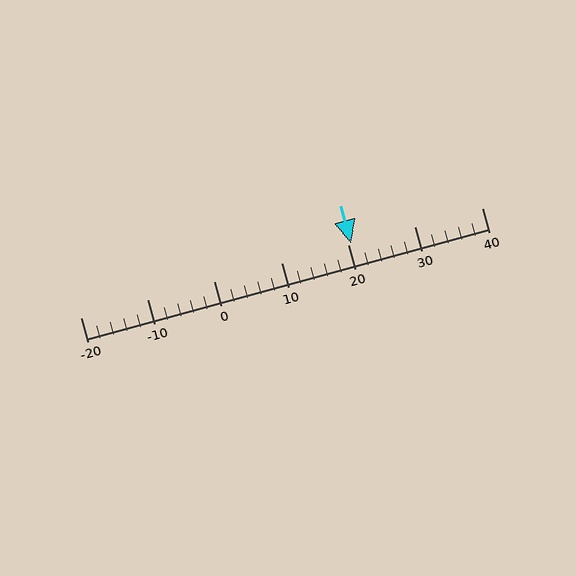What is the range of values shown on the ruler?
The ruler shows values from -20 to 40.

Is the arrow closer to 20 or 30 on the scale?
The arrow is closer to 20.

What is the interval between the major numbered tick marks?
The major tick marks are spaced 10 units apart.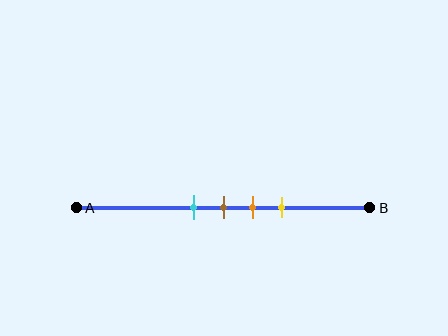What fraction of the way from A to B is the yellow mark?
The yellow mark is approximately 70% (0.7) of the way from A to B.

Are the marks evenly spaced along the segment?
Yes, the marks are approximately evenly spaced.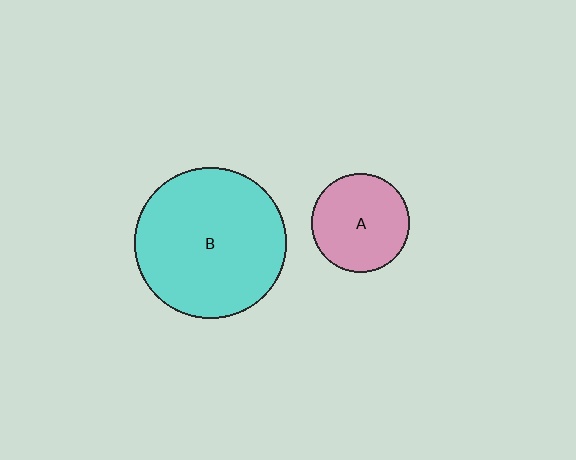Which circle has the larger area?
Circle B (cyan).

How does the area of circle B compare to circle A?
Approximately 2.4 times.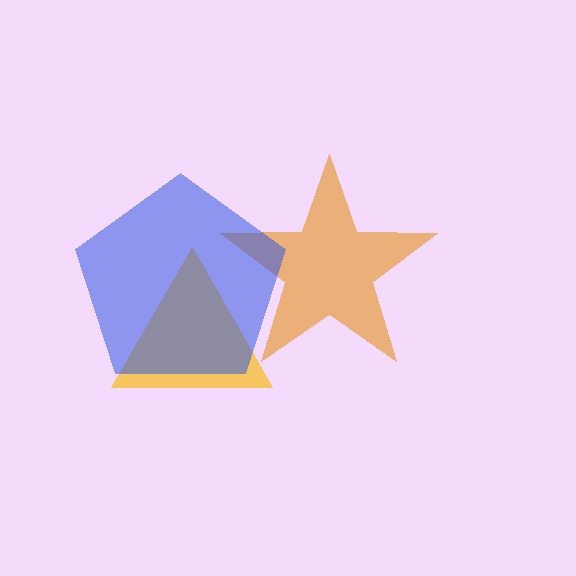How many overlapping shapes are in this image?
There are 3 overlapping shapes in the image.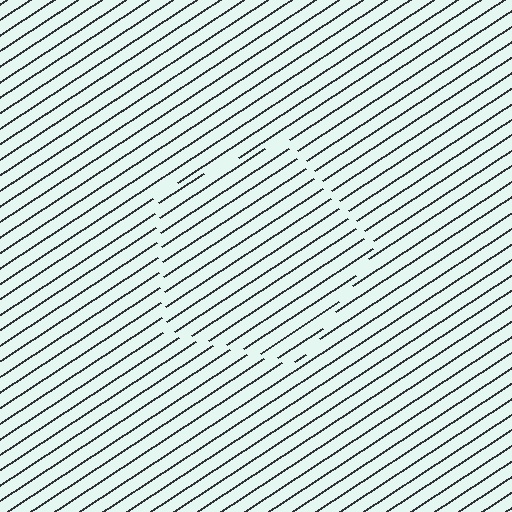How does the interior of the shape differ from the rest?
The interior of the shape contains the same grating, shifted by half a period — the contour is defined by the phase discontinuity where line-ends from the inner and outer gratings abut.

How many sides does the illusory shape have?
5 sides — the line-ends trace a pentagon.